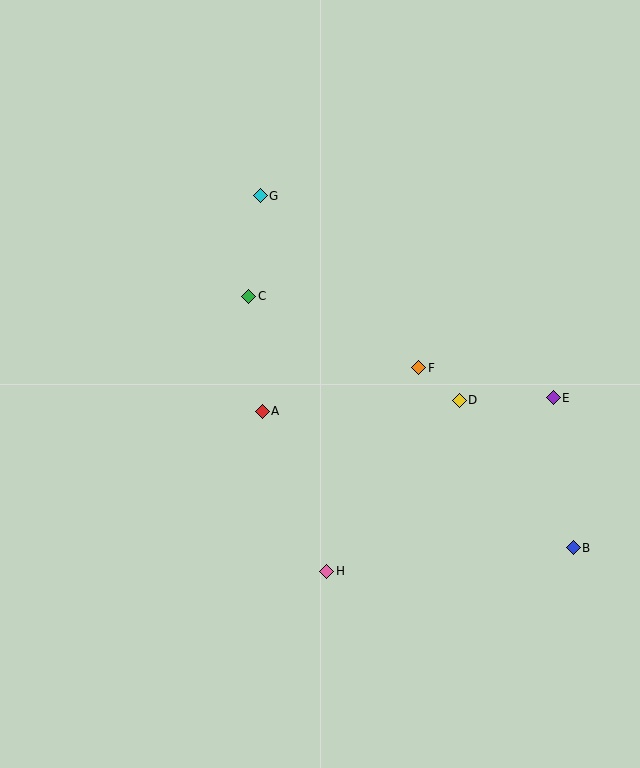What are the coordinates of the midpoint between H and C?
The midpoint between H and C is at (288, 434).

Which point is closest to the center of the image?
Point A at (262, 411) is closest to the center.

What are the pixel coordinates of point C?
Point C is at (248, 296).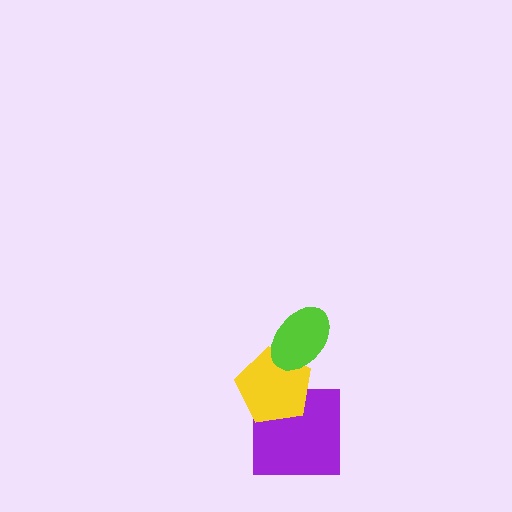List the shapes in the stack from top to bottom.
From top to bottom: the lime ellipse, the yellow pentagon, the purple square.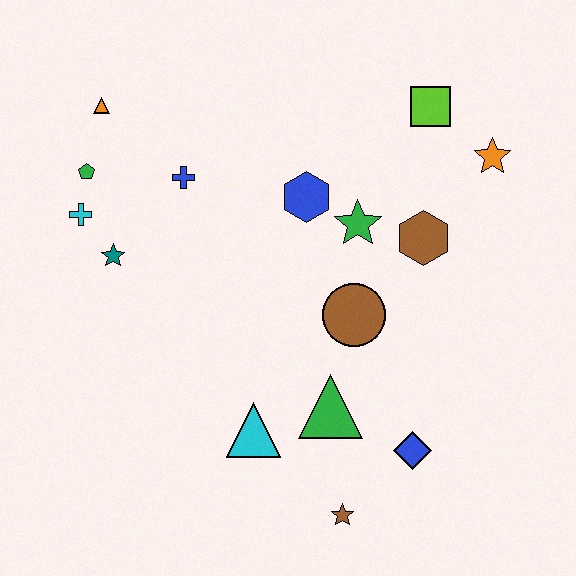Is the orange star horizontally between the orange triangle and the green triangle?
No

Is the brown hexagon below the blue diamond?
No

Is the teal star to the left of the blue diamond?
Yes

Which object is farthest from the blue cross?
The brown star is farthest from the blue cross.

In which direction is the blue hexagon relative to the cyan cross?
The blue hexagon is to the right of the cyan cross.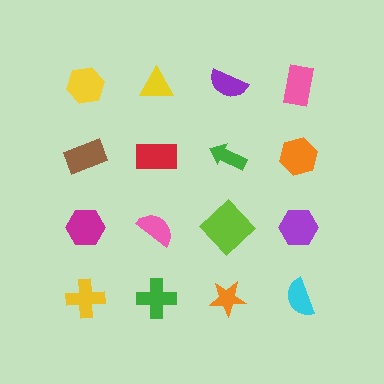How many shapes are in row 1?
4 shapes.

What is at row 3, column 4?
A purple hexagon.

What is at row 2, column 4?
An orange hexagon.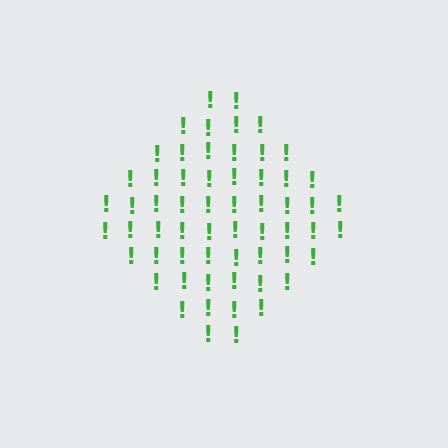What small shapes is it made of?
It is made of small exclamation marks.